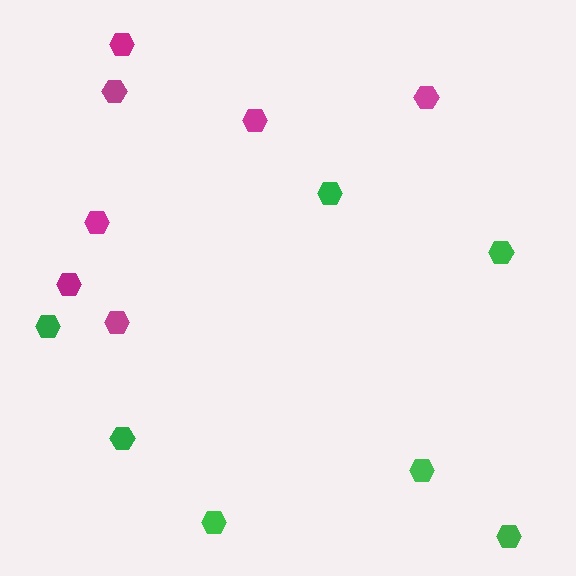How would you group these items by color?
There are 2 groups: one group of green hexagons (7) and one group of magenta hexagons (7).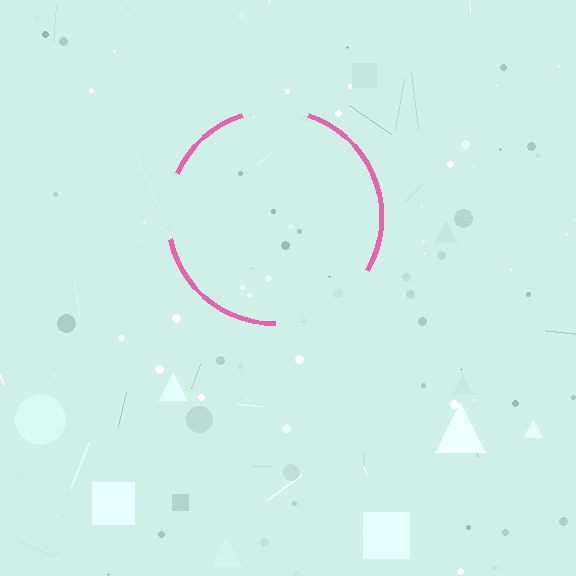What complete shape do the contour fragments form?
The contour fragments form a circle.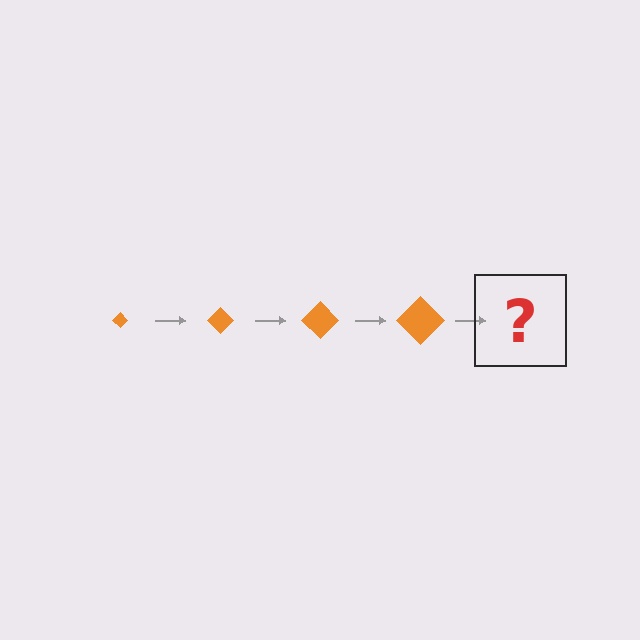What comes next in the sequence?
The next element should be an orange diamond, larger than the previous one.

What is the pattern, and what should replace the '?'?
The pattern is that the diamond gets progressively larger each step. The '?' should be an orange diamond, larger than the previous one.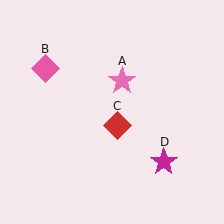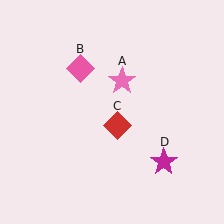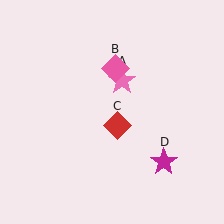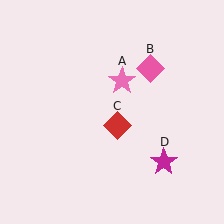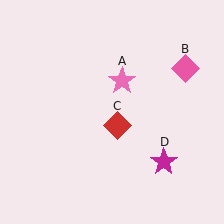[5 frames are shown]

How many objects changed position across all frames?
1 object changed position: pink diamond (object B).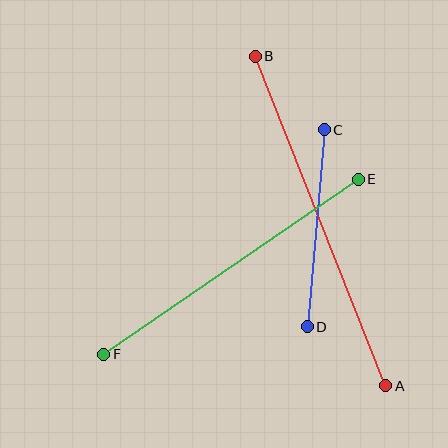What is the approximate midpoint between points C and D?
The midpoint is at approximately (316, 228) pixels.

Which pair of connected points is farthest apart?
Points A and B are farthest apart.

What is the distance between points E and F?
The distance is approximately 309 pixels.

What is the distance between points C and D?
The distance is approximately 198 pixels.